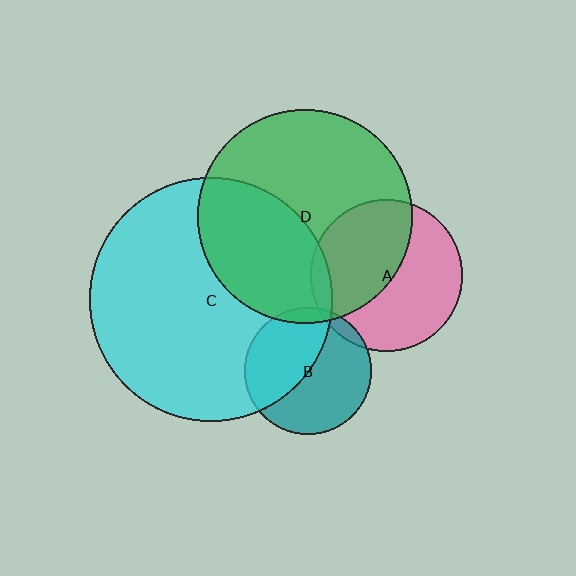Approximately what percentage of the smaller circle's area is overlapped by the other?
Approximately 5%.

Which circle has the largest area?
Circle C (cyan).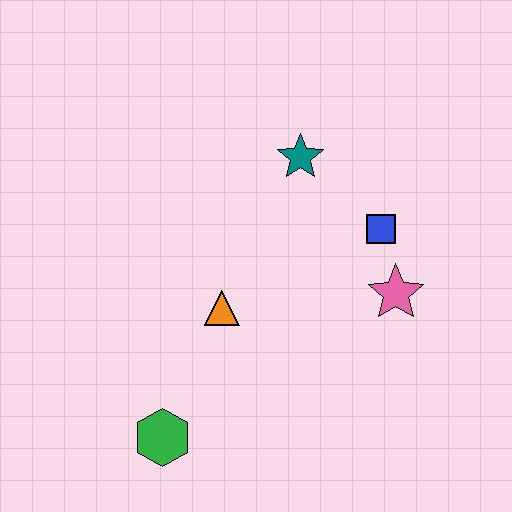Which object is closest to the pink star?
The blue square is closest to the pink star.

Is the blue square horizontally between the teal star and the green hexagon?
No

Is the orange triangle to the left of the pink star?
Yes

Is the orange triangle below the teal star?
Yes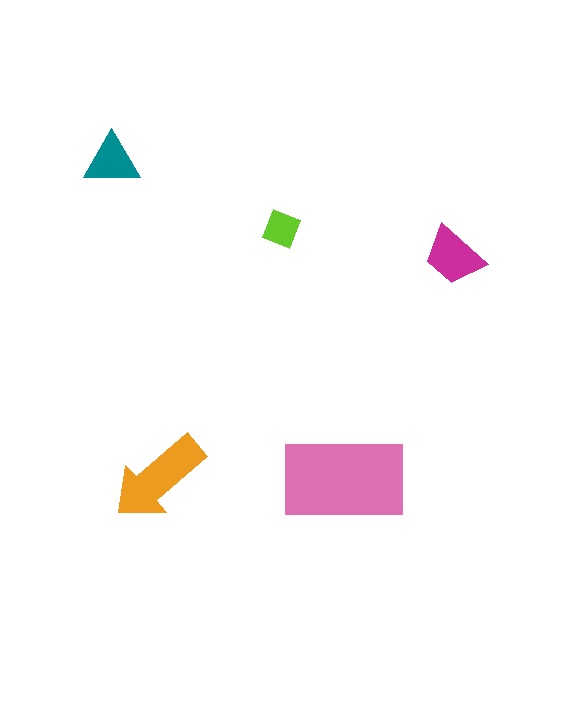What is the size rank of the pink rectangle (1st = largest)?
1st.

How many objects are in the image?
There are 5 objects in the image.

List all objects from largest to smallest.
The pink rectangle, the orange arrow, the magenta trapezoid, the teal triangle, the lime diamond.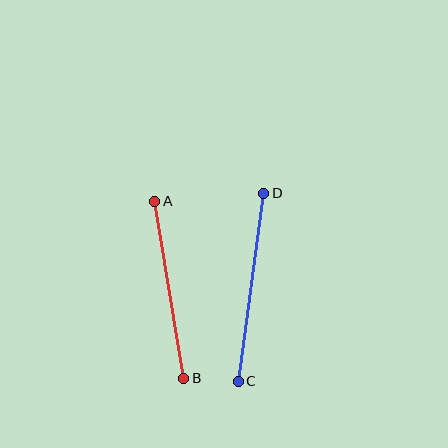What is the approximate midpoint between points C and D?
The midpoint is at approximately (251, 287) pixels.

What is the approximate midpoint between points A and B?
The midpoint is at approximately (169, 290) pixels.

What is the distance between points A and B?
The distance is approximately 179 pixels.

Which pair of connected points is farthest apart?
Points C and D are farthest apart.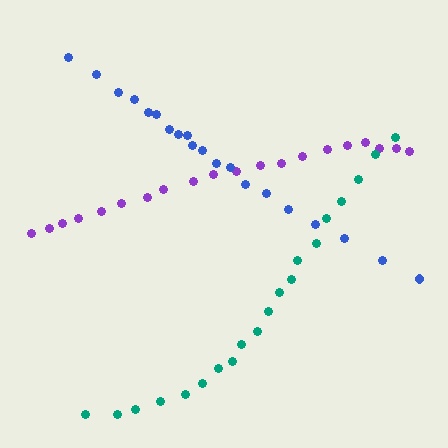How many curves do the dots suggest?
There are 3 distinct paths.